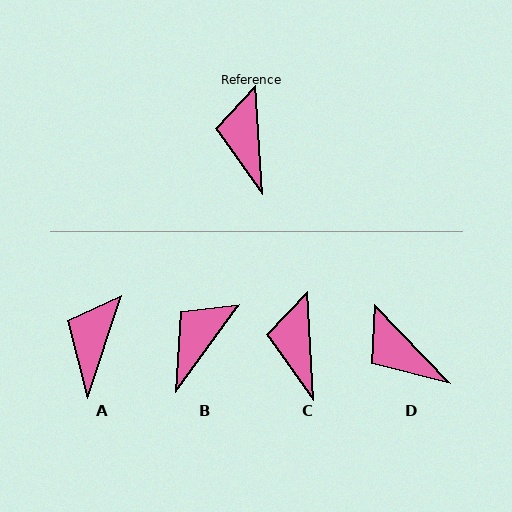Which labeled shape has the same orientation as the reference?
C.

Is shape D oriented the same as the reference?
No, it is off by about 40 degrees.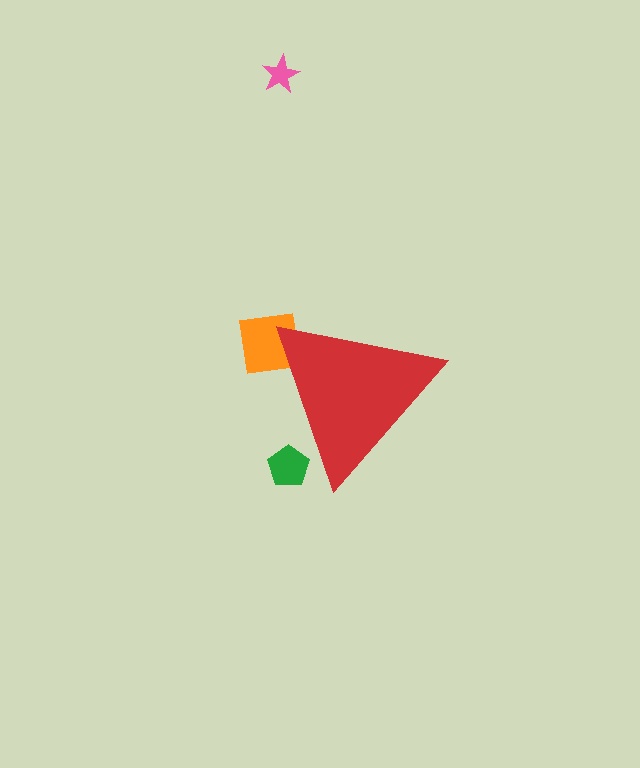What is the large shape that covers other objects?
A red triangle.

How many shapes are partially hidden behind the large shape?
2 shapes are partially hidden.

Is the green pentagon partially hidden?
Yes, the green pentagon is partially hidden behind the red triangle.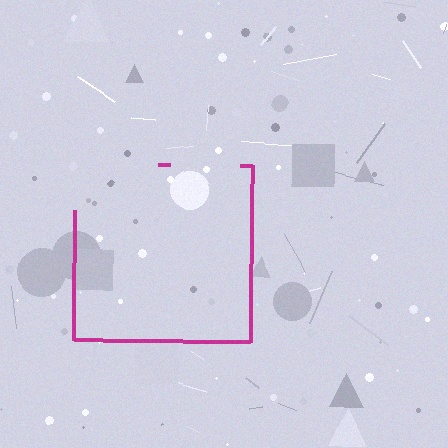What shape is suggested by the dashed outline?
The dashed outline suggests a square.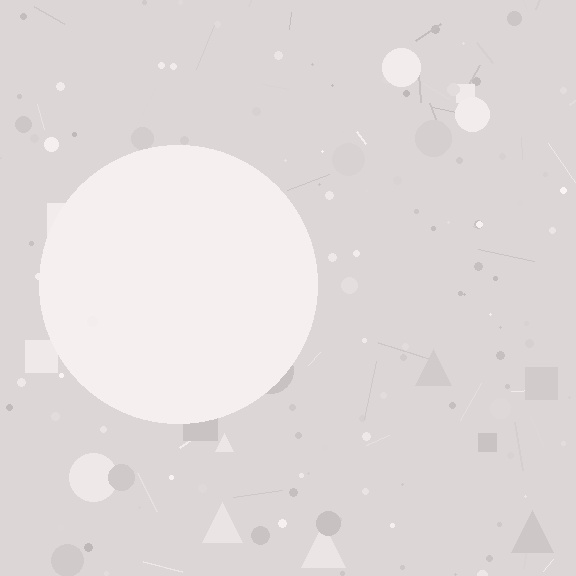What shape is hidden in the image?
A circle is hidden in the image.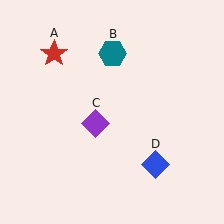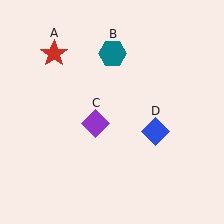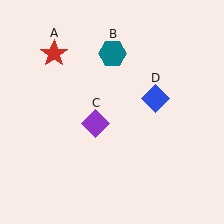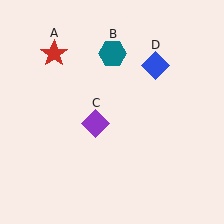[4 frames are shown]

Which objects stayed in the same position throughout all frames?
Red star (object A) and teal hexagon (object B) and purple diamond (object C) remained stationary.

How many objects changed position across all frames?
1 object changed position: blue diamond (object D).